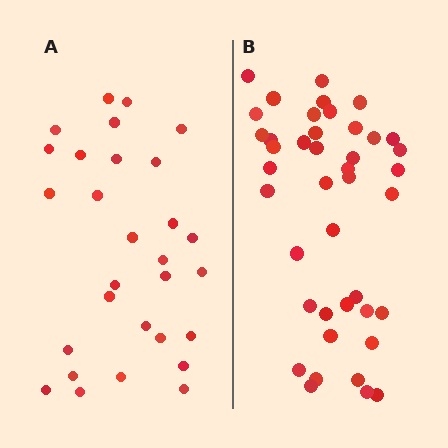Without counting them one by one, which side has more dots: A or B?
Region B (the right region) has more dots.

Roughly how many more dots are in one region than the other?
Region B has approximately 15 more dots than region A.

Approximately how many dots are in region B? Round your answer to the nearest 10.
About 40 dots. (The exact count is 42, which rounds to 40.)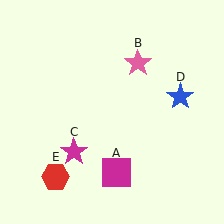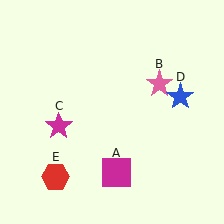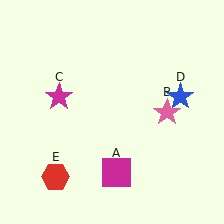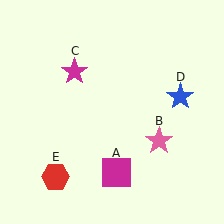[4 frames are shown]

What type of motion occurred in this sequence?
The pink star (object B), magenta star (object C) rotated clockwise around the center of the scene.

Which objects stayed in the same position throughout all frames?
Magenta square (object A) and blue star (object D) and red hexagon (object E) remained stationary.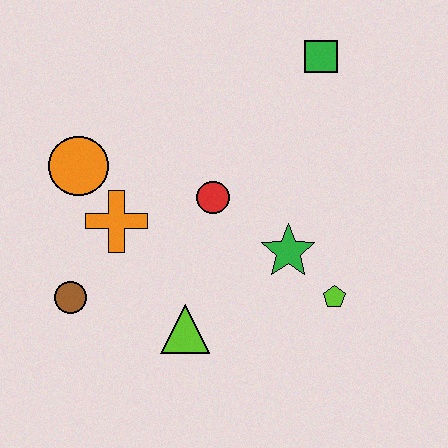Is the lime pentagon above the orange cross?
No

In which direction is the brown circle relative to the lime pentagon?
The brown circle is to the left of the lime pentagon.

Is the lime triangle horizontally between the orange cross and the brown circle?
No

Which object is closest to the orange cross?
The orange circle is closest to the orange cross.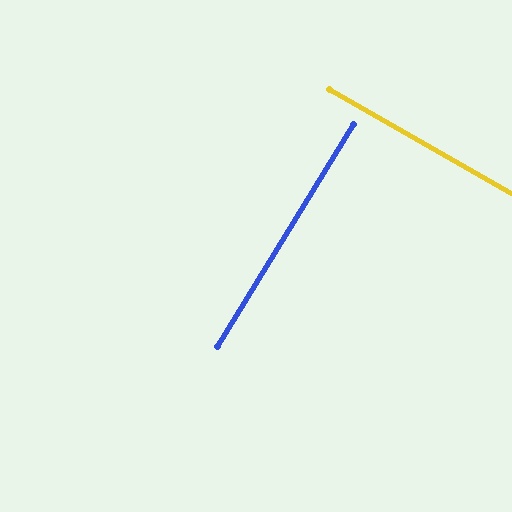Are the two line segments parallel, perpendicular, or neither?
Perpendicular — they meet at approximately 88°.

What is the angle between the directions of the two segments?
Approximately 88 degrees.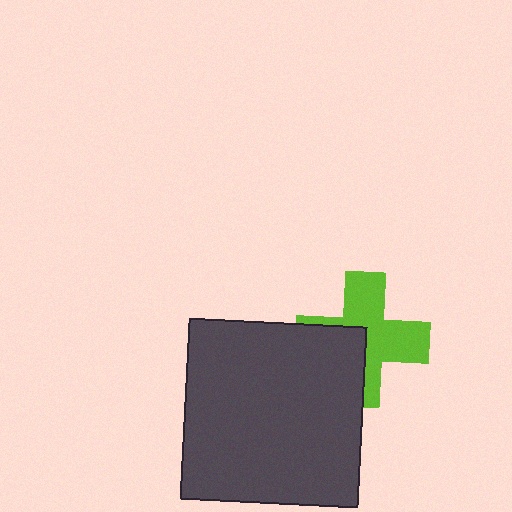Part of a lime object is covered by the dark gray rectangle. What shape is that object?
It is a cross.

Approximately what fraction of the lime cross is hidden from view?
Roughly 38% of the lime cross is hidden behind the dark gray rectangle.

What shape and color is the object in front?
The object in front is a dark gray rectangle.